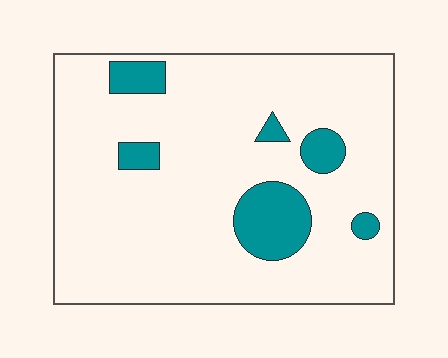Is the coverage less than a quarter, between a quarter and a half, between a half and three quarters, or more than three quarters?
Less than a quarter.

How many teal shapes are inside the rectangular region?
6.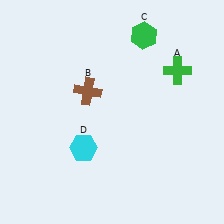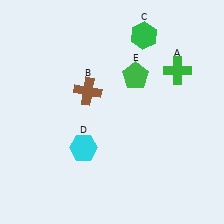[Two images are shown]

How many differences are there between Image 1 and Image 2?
There is 1 difference between the two images.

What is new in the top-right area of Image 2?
A green pentagon (E) was added in the top-right area of Image 2.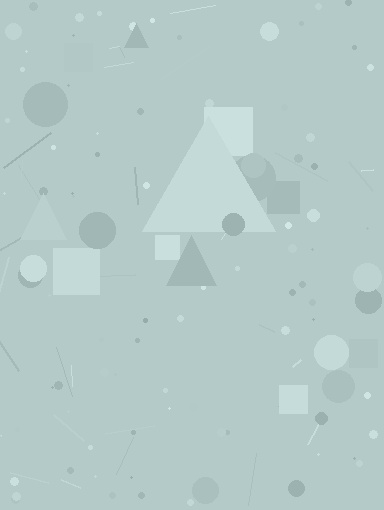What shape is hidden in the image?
A triangle is hidden in the image.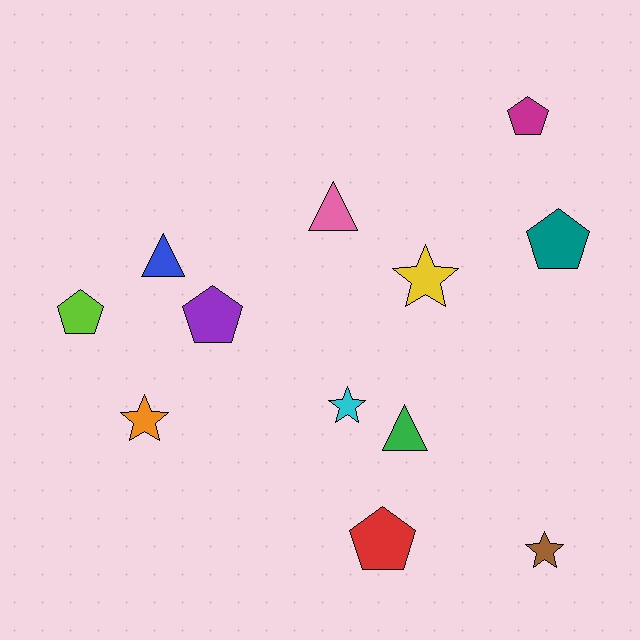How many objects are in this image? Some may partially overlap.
There are 12 objects.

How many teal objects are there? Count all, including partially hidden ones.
There is 1 teal object.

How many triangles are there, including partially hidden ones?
There are 3 triangles.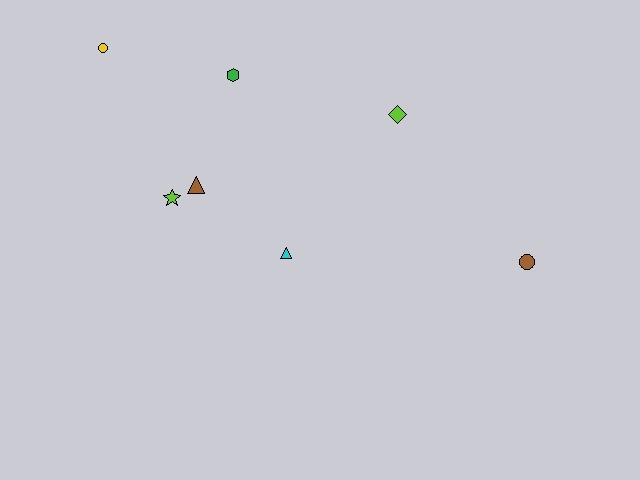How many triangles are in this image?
There are 2 triangles.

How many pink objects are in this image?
There are no pink objects.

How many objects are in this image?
There are 7 objects.